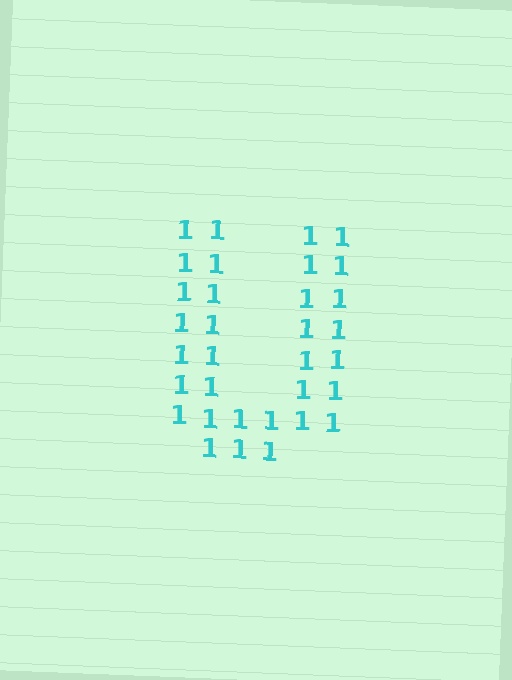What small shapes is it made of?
It is made of small digit 1's.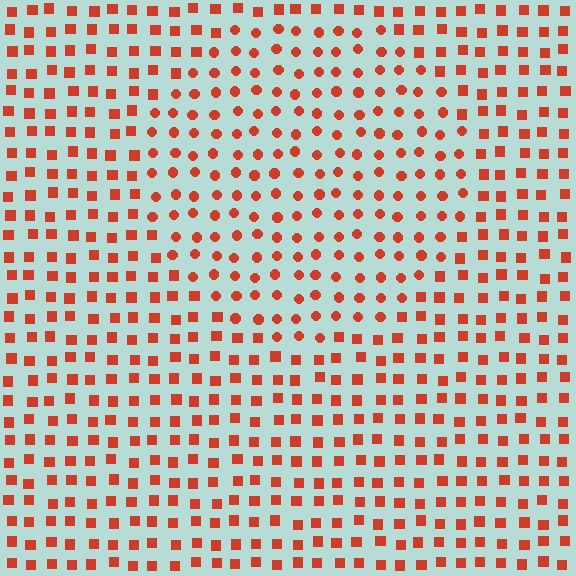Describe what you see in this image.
The image is filled with small red elements arranged in a uniform grid. A circle-shaped region contains circles, while the surrounding area contains squares. The boundary is defined purely by the change in element shape.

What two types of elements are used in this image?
The image uses circles inside the circle region and squares outside it.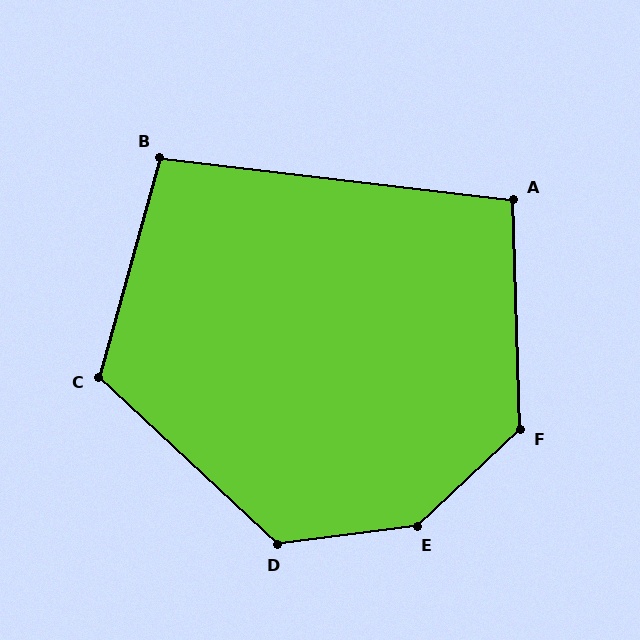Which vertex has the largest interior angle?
E, at approximately 144 degrees.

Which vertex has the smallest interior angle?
A, at approximately 98 degrees.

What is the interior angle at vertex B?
Approximately 99 degrees (obtuse).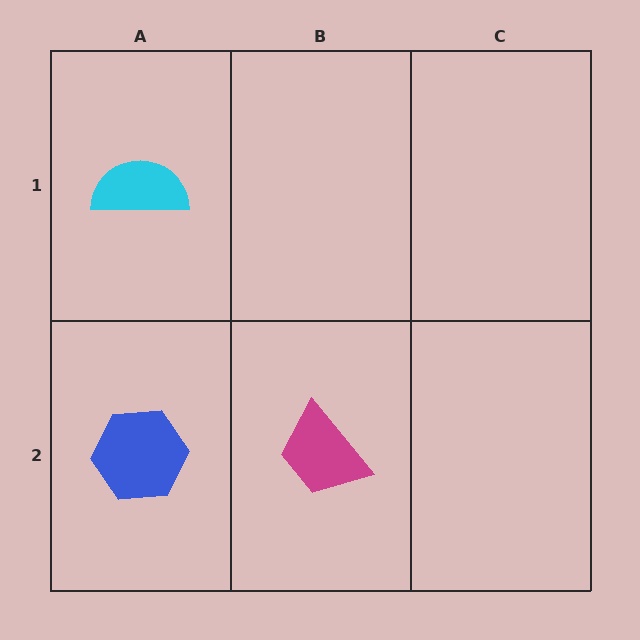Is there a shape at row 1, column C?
No, that cell is empty.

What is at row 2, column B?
A magenta trapezoid.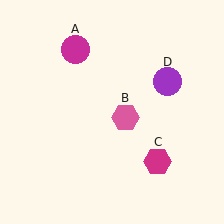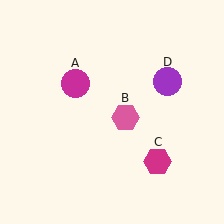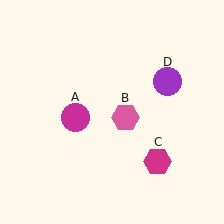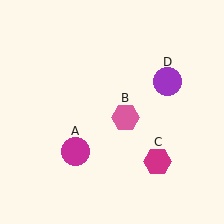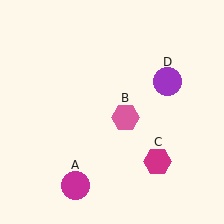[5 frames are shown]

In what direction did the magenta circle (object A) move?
The magenta circle (object A) moved down.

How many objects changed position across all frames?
1 object changed position: magenta circle (object A).